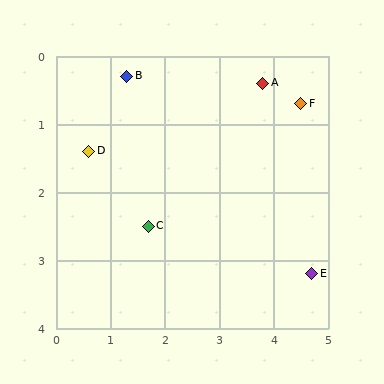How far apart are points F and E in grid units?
Points F and E are about 2.5 grid units apart.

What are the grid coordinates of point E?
Point E is at approximately (4.7, 3.2).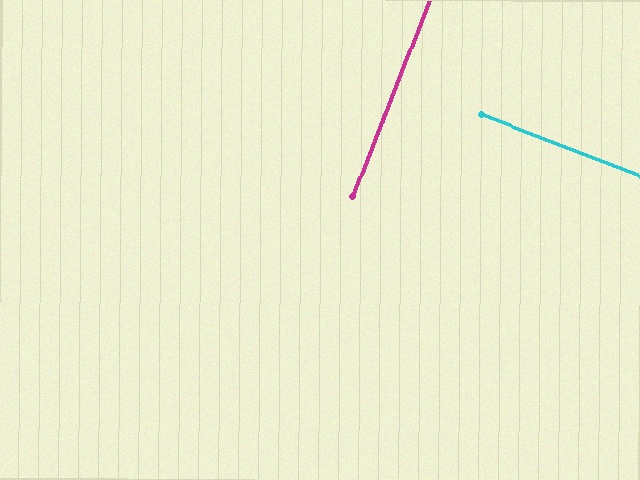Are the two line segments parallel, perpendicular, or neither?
Perpendicular — they meet at approximately 90°.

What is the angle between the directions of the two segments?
Approximately 90 degrees.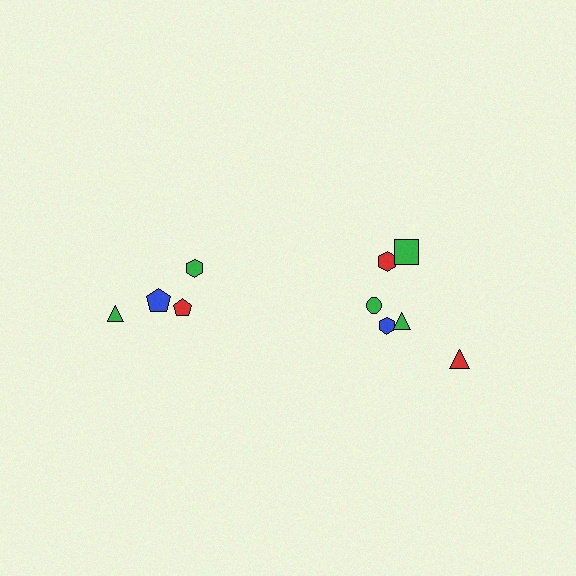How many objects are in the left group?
There are 4 objects.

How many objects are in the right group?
There are 6 objects.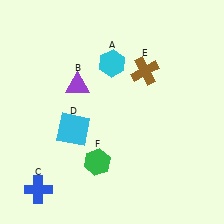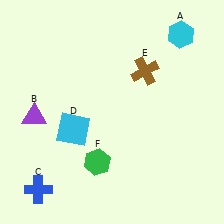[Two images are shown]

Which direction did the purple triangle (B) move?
The purple triangle (B) moved left.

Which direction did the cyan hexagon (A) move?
The cyan hexagon (A) moved right.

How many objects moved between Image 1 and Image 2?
2 objects moved between the two images.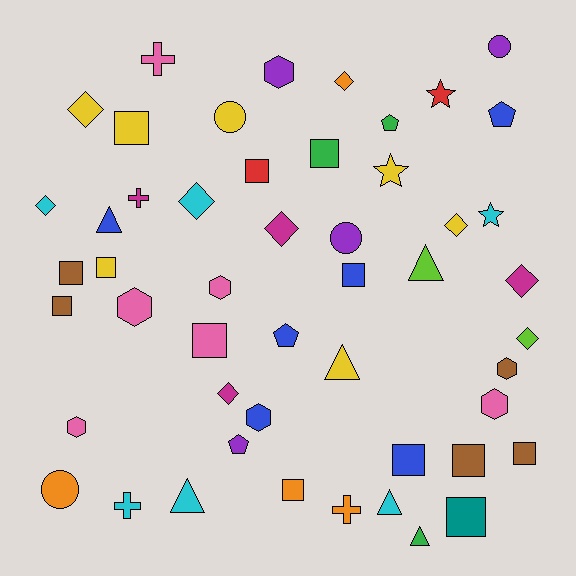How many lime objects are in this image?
There are 2 lime objects.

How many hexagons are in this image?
There are 7 hexagons.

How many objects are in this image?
There are 50 objects.